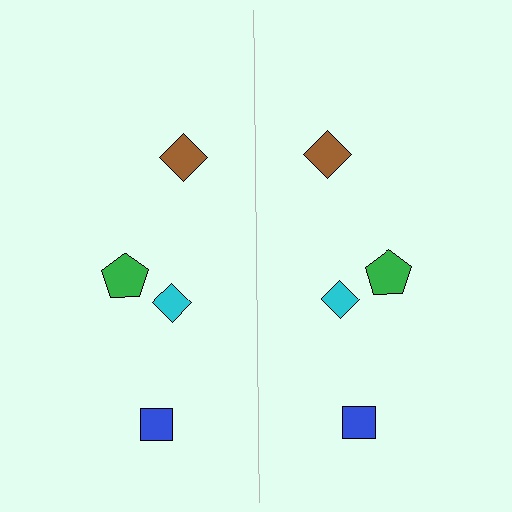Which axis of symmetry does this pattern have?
The pattern has a vertical axis of symmetry running through the center of the image.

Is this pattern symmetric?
Yes, this pattern has bilateral (reflection) symmetry.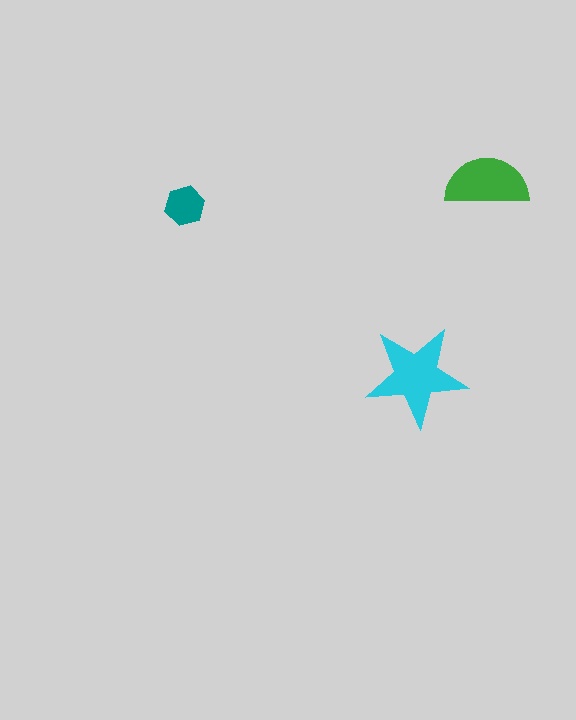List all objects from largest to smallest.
The cyan star, the green semicircle, the teal hexagon.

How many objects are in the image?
There are 3 objects in the image.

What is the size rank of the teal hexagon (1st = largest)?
3rd.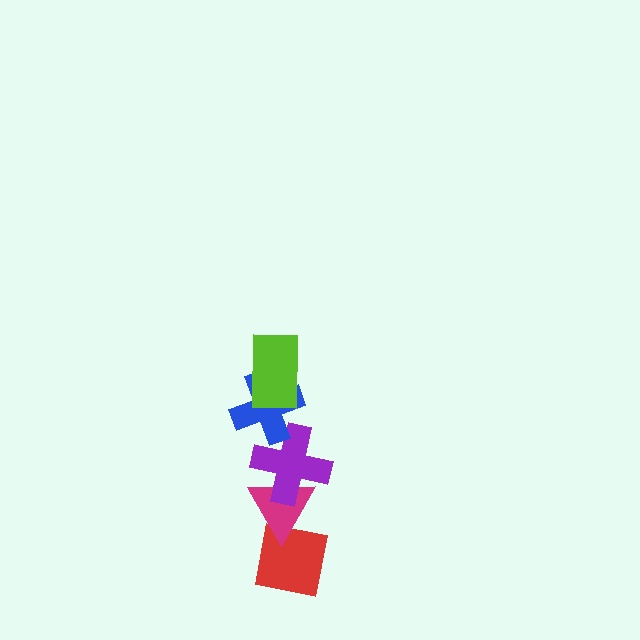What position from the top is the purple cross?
The purple cross is 3rd from the top.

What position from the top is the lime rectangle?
The lime rectangle is 1st from the top.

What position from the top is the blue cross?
The blue cross is 2nd from the top.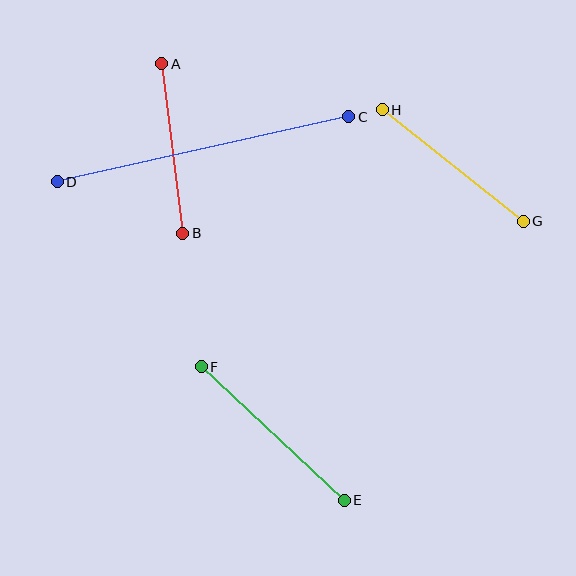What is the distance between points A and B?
The distance is approximately 171 pixels.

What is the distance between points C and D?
The distance is approximately 298 pixels.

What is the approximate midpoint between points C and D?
The midpoint is at approximately (203, 149) pixels.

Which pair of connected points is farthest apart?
Points C and D are farthest apart.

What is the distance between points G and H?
The distance is approximately 180 pixels.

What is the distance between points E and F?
The distance is approximately 195 pixels.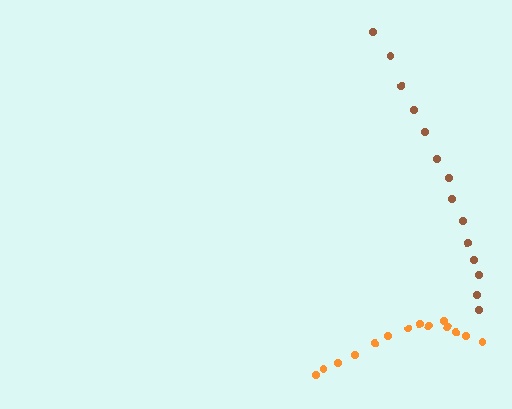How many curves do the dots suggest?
There are 2 distinct paths.